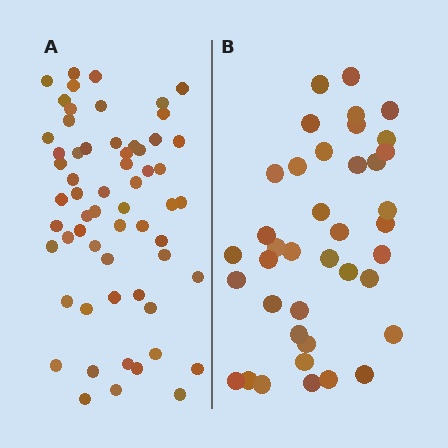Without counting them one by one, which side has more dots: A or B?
Region A (the left region) has more dots.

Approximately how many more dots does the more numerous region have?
Region A has approximately 20 more dots than region B.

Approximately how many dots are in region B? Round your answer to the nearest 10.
About 40 dots. (The exact count is 39, which rounds to 40.)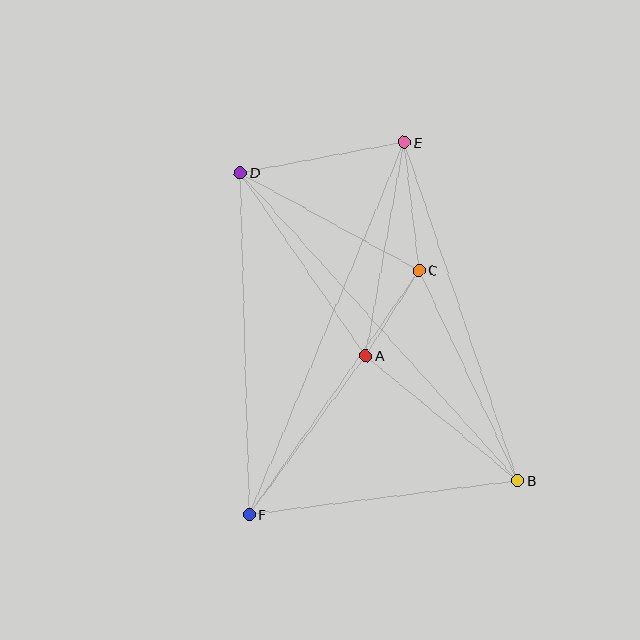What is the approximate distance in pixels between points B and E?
The distance between B and E is approximately 357 pixels.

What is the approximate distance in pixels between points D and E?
The distance between D and E is approximately 167 pixels.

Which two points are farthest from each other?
Points B and D are farthest from each other.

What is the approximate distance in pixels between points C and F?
The distance between C and F is approximately 298 pixels.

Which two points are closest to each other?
Points A and C are closest to each other.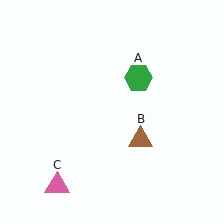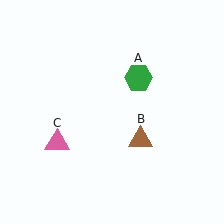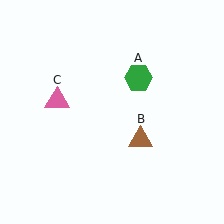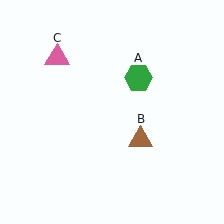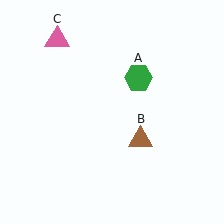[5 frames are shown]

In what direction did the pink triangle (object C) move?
The pink triangle (object C) moved up.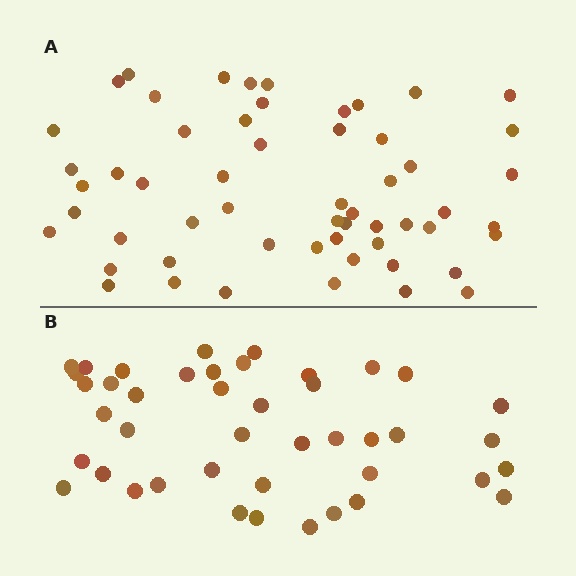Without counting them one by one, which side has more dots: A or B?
Region A (the top region) has more dots.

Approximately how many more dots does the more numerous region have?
Region A has approximately 15 more dots than region B.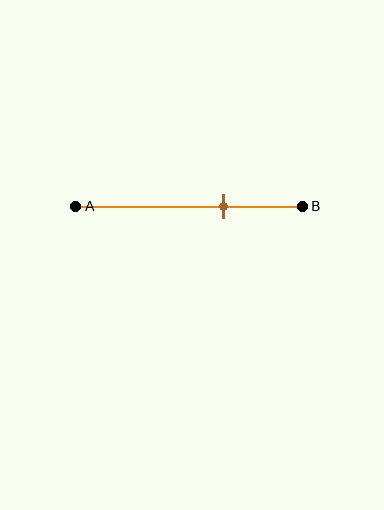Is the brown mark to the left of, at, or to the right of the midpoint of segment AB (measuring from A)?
The brown mark is to the right of the midpoint of segment AB.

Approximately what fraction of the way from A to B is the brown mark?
The brown mark is approximately 65% of the way from A to B.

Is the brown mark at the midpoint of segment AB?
No, the mark is at about 65% from A, not at the 50% midpoint.